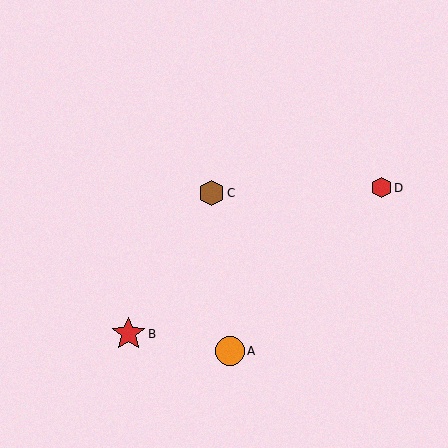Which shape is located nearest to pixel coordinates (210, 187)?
The brown hexagon (labeled C) at (211, 193) is nearest to that location.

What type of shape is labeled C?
Shape C is a brown hexagon.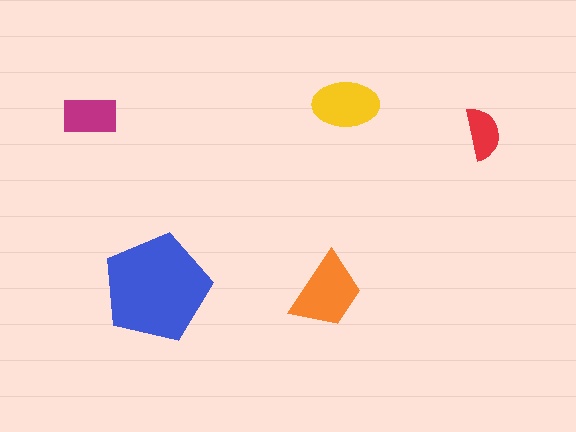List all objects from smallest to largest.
The red semicircle, the magenta rectangle, the yellow ellipse, the orange trapezoid, the blue pentagon.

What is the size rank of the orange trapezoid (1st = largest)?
2nd.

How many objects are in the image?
There are 5 objects in the image.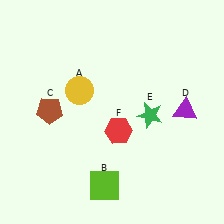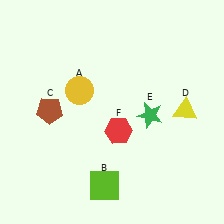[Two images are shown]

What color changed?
The triangle (D) changed from purple in Image 1 to yellow in Image 2.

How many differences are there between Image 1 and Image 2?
There is 1 difference between the two images.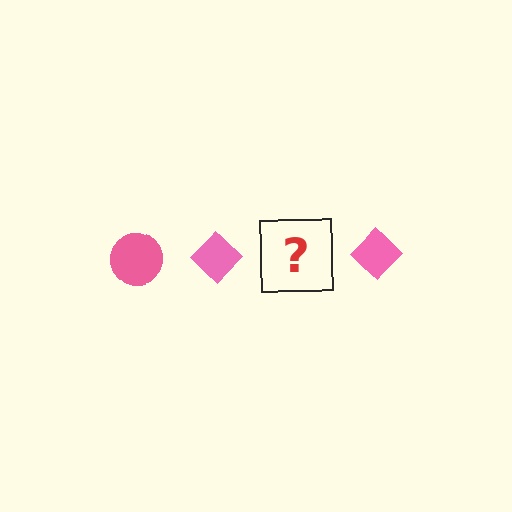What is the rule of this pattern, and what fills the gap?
The rule is that the pattern cycles through circle, diamond shapes in pink. The gap should be filled with a pink circle.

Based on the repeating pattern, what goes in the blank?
The blank should be a pink circle.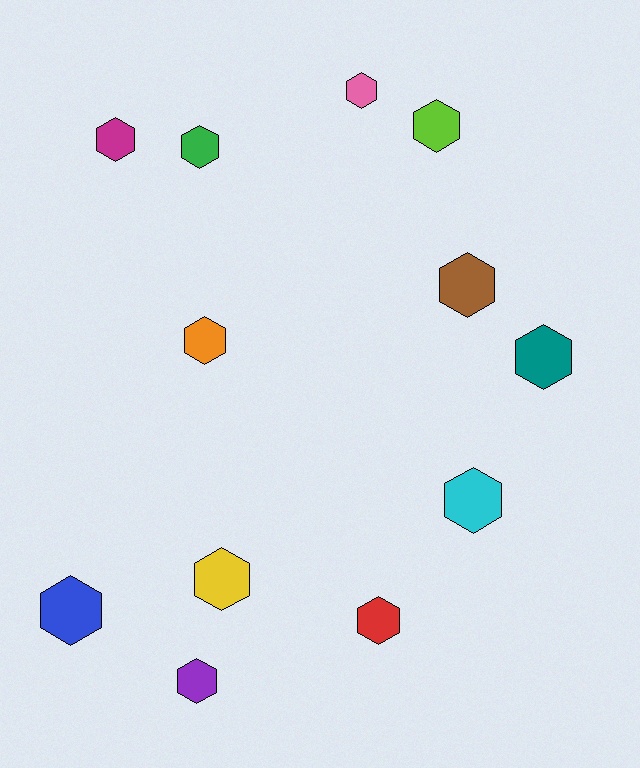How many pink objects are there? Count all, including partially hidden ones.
There is 1 pink object.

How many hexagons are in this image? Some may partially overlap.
There are 12 hexagons.